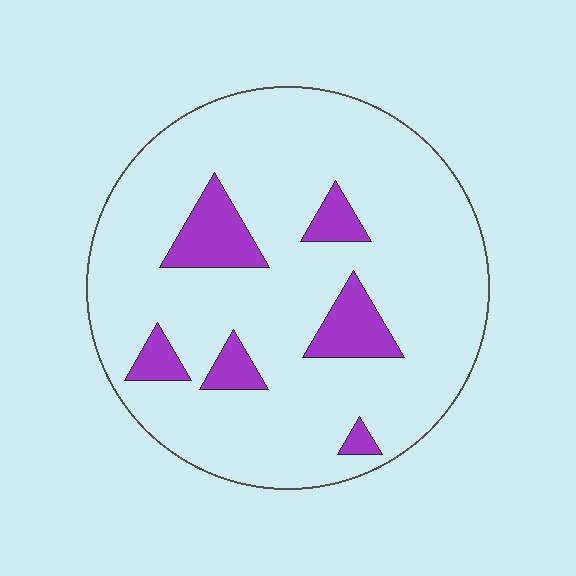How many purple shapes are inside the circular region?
6.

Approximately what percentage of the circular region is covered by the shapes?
Approximately 15%.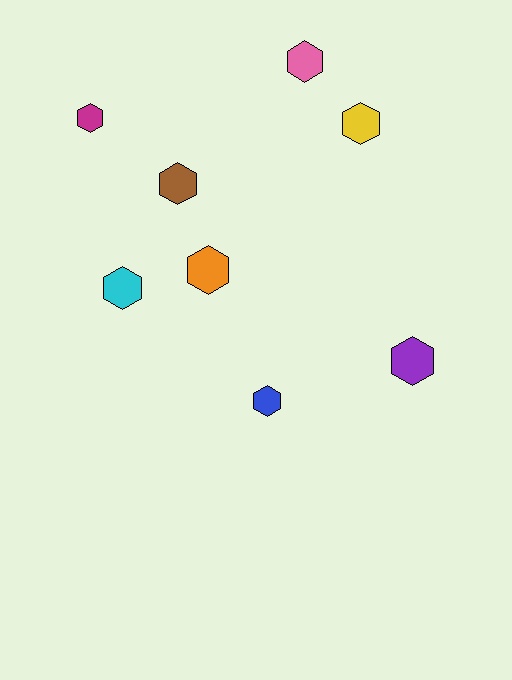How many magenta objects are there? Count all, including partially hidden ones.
There is 1 magenta object.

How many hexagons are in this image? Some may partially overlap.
There are 8 hexagons.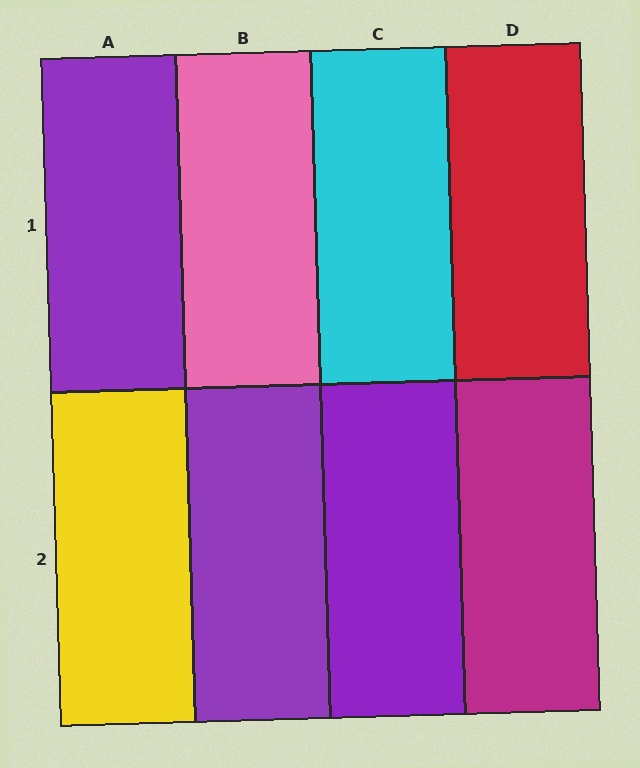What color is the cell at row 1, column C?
Cyan.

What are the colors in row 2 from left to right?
Yellow, purple, purple, magenta.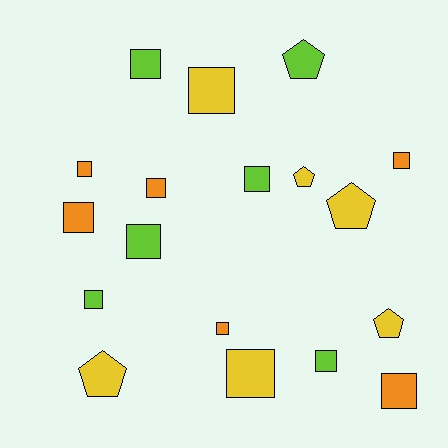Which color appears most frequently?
Lime, with 6 objects.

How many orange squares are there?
There are 6 orange squares.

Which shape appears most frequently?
Square, with 13 objects.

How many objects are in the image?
There are 18 objects.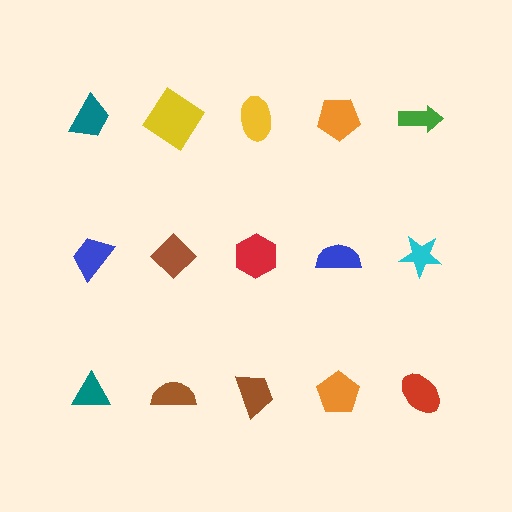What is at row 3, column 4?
An orange pentagon.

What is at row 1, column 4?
An orange pentagon.